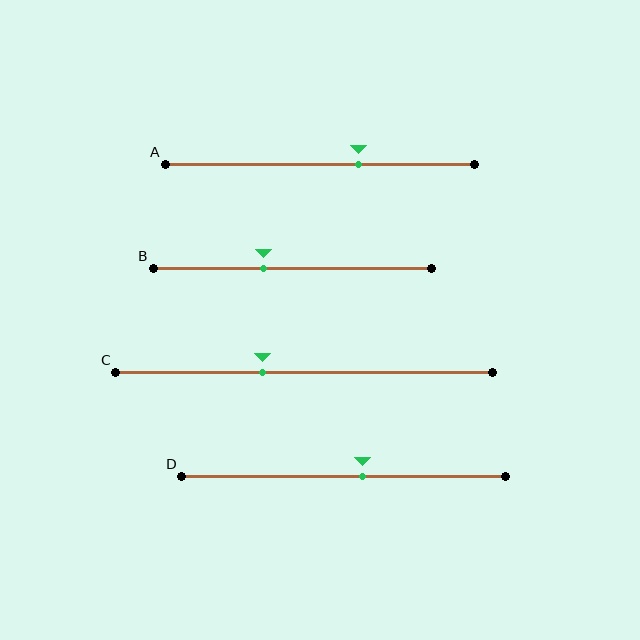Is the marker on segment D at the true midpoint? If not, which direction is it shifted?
No, the marker on segment D is shifted to the right by about 6% of the segment length.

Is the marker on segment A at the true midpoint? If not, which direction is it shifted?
No, the marker on segment A is shifted to the right by about 12% of the segment length.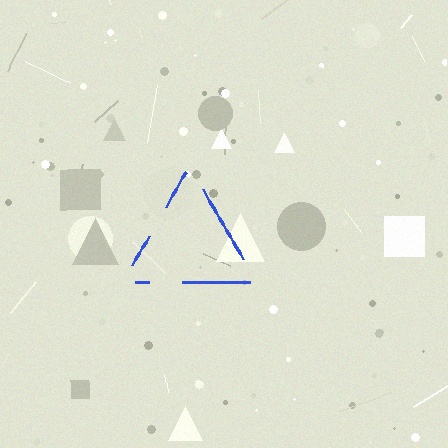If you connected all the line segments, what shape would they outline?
They would outline a triangle.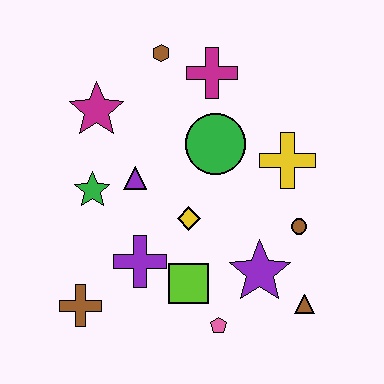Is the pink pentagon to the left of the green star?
No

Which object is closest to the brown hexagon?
The magenta cross is closest to the brown hexagon.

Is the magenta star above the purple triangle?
Yes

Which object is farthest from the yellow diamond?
The brown hexagon is farthest from the yellow diamond.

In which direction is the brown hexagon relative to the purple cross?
The brown hexagon is above the purple cross.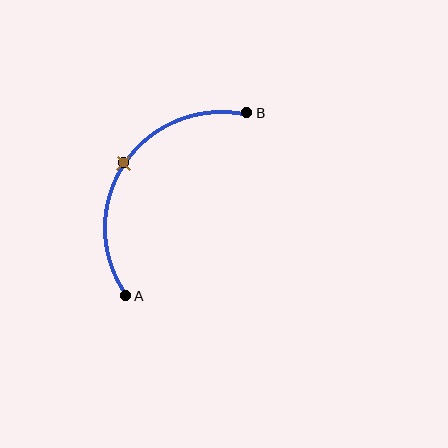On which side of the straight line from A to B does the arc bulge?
The arc bulges to the left of the straight line connecting A and B.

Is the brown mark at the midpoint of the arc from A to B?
Yes. The brown mark lies on the arc at equal arc-length from both A and B — it is the arc midpoint.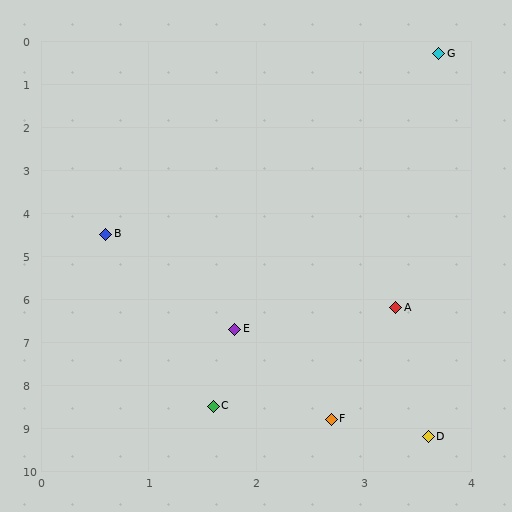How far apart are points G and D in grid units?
Points G and D are about 8.9 grid units apart.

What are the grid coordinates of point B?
Point B is at approximately (0.6, 4.5).